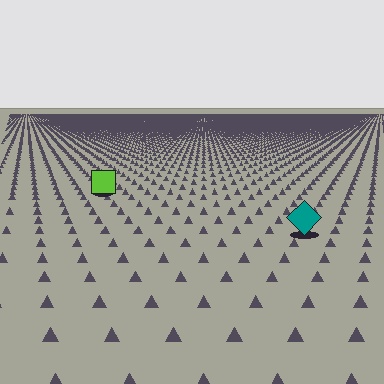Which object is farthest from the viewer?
The lime square is farthest from the viewer. It appears smaller and the ground texture around it is denser.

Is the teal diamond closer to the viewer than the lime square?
Yes. The teal diamond is closer — you can tell from the texture gradient: the ground texture is coarser near it.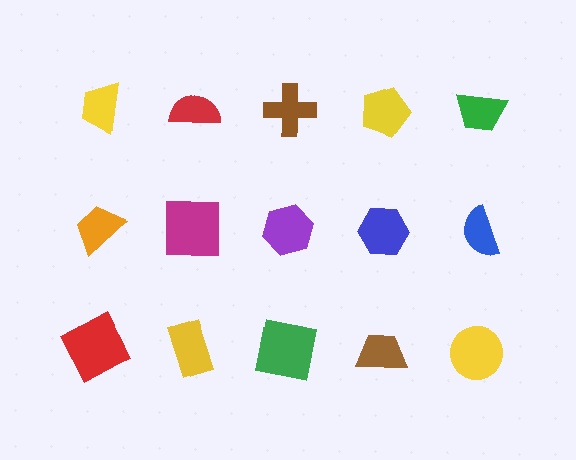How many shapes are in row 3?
5 shapes.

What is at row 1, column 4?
A yellow pentagon.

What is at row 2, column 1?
An orange trapezoid.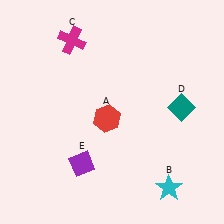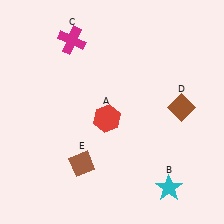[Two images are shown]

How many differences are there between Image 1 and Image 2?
There are 2 differences between the two images.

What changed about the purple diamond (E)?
In Image 1, E is purple. In Image 2, it changed to brown.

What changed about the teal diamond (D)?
In Image 1, D is teal. In Image 2, it changed to brown.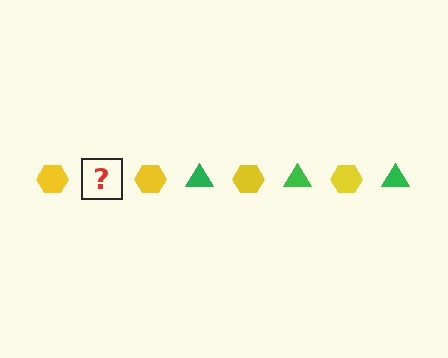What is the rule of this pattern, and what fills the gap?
The rule is that the pattern alternates between yellow hexagon and green triangle. The gap should be filled with a green triangle.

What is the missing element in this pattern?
The missing element is a green triangle.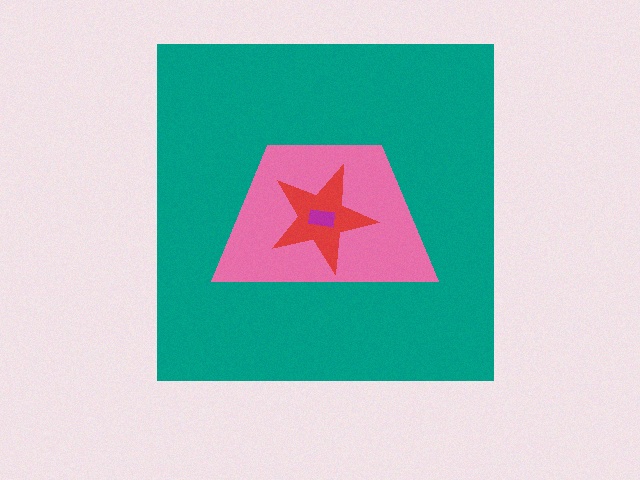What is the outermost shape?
The teal square.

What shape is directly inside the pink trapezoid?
The red star.